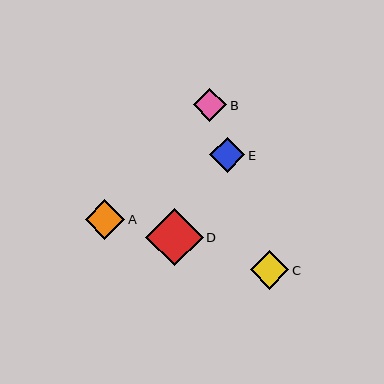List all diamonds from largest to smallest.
From largest to smallest: D, A, C, E, B.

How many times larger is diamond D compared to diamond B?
Diamond D is approximately 1.7 times the size of diamond B.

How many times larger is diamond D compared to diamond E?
Diamond D is approximately 1.7 times the size of diamond E.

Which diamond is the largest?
Diamond D is the largest with a size of approximately 58 pixels.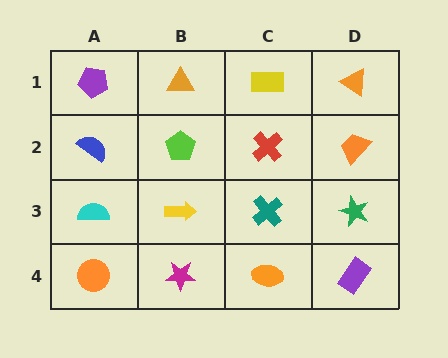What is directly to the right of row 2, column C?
An orange trapezoid.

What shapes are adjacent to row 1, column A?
A blue semicircle (row 2, column A), an orange triangle (row 1, column B).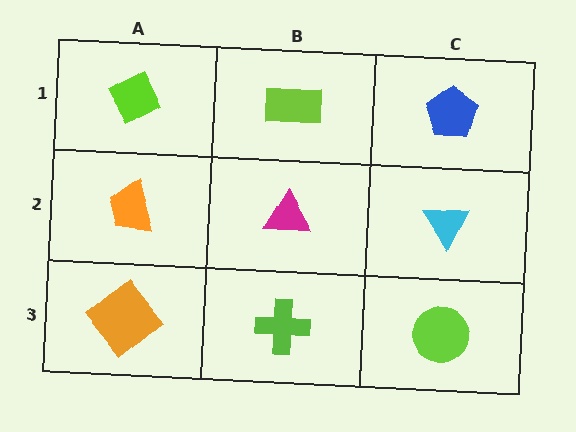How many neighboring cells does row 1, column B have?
3.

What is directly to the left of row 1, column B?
A lime diamond.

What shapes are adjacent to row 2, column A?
A lime diamond (row 1, column A), an orange diamond (row 3, column A), a magenta triangle (row 2, column B).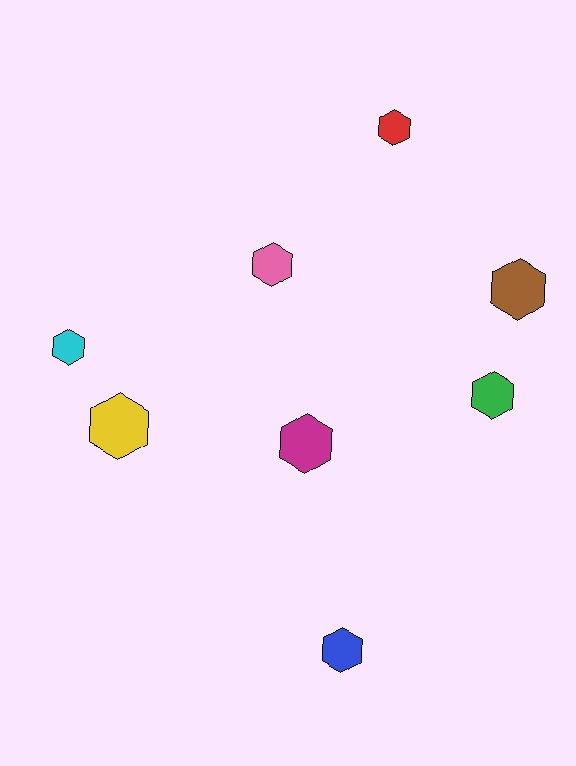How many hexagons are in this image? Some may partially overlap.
There are 8 hexagons.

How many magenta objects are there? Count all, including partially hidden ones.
There is 1 magenta object.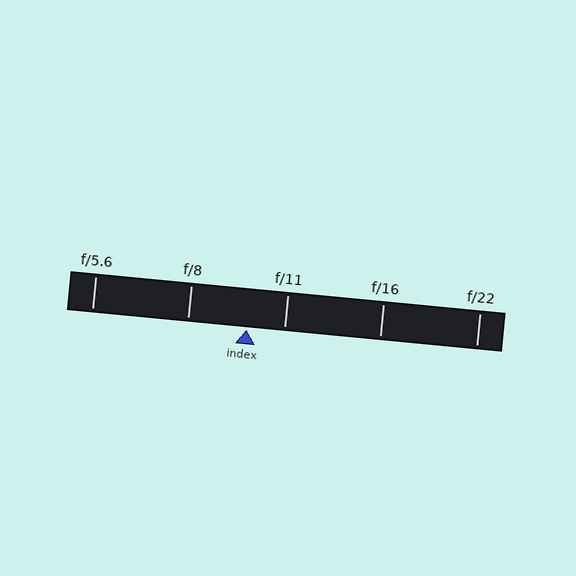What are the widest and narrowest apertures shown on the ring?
The widest aperture shown is f/5.6 and the narrowest is f/22.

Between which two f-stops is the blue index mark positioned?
The index mark is between f/8 and f/11.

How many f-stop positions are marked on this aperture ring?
There are 5 f-stop positions marked.